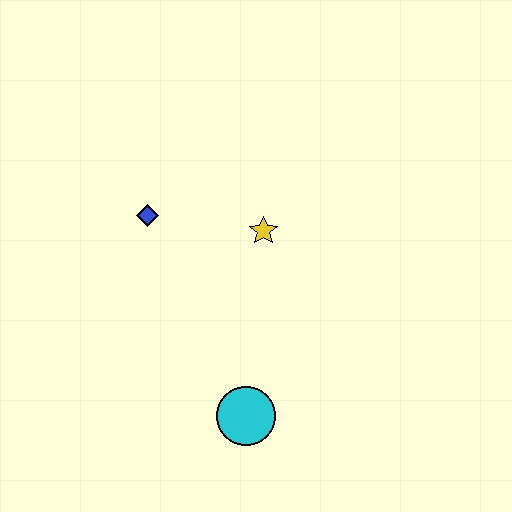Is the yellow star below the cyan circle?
No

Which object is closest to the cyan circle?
The yellow star is closest to the cyan circle.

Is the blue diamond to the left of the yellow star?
Yes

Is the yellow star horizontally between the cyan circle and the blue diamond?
No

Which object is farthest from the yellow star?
The cyan circle is farthest from the yellow star.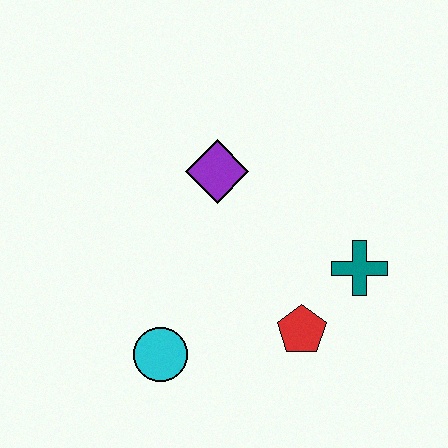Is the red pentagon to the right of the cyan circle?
Yes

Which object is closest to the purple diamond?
The teal cross is closest to the purple diamond.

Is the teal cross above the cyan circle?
Yes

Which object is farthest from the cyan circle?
The teal cross is farthest from the cyan circle.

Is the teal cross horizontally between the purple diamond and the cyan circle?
No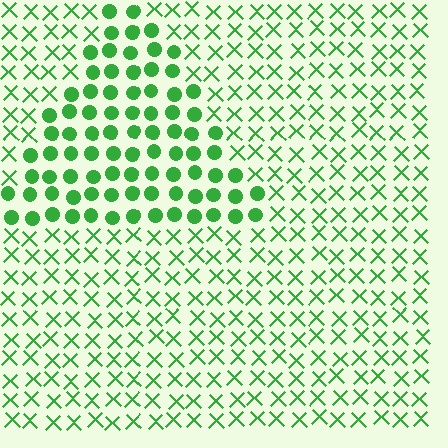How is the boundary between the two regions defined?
The boundary is defined by a change in element shape: circles inside vs. X marks outside. All elements share the same color and spacing.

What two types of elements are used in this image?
The image uses circles inside the triangle region and X marks outside it.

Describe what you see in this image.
The image is filled with small green elements arranged in a uniform grid. A triangle-shaped region contains circles, while the surrounding area contains X marks. The boundary is defined purely by the change in element shape.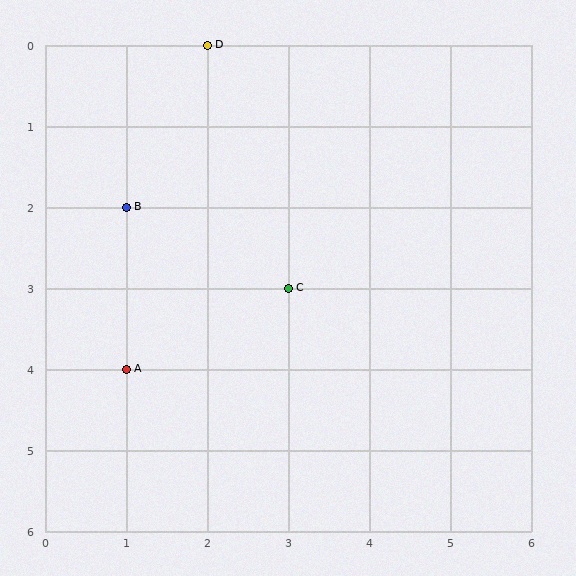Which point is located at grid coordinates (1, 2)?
Point B is at (1, 2).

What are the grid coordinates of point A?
Point A is at grid coordinates (1, 4).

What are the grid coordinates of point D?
Point D is at grid coordinates (2, 0).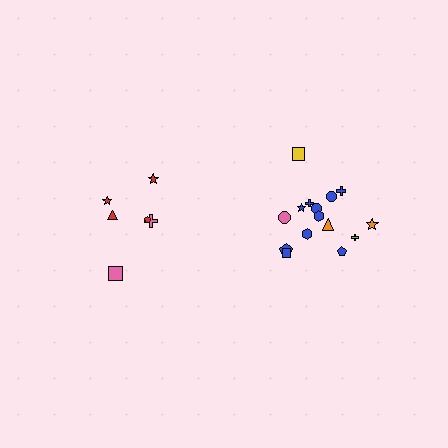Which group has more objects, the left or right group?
The right group.